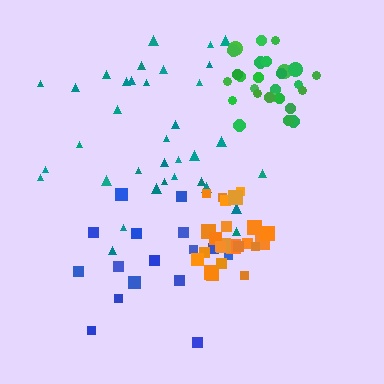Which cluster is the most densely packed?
Green.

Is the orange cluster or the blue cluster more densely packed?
Orange.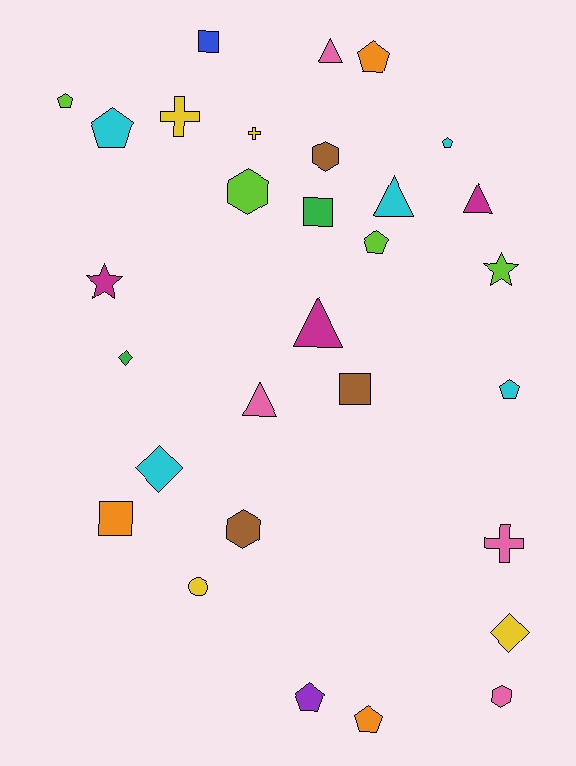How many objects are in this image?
There are 30 objects.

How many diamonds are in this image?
There are 3 diamonds.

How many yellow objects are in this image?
There are 4 yellow objects.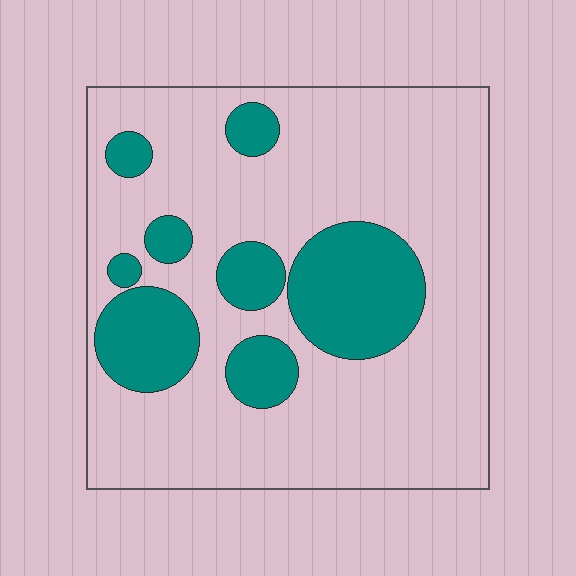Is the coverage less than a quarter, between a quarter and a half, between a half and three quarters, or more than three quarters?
Less than a quarter.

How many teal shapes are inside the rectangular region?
8.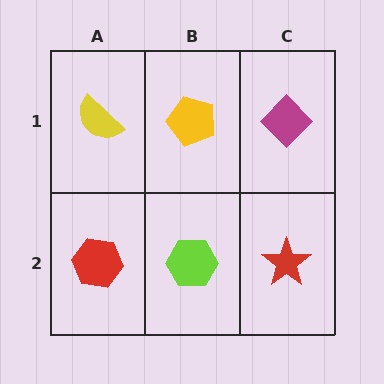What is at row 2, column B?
A lime hexagon.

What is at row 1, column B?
A yellow pentagon.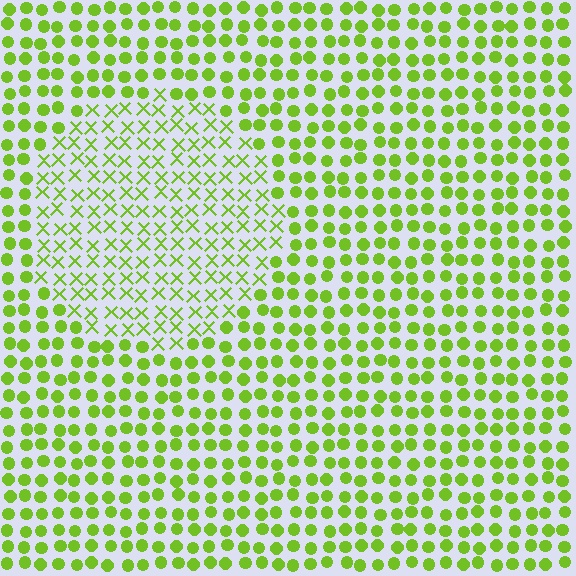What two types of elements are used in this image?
The image uses X marks inside the circle region and circles outside it.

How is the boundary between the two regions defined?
The boundary is defined by a change in element shape: X marks inside vs. circles outside. All elements share the same color and spacing.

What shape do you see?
I see a circle.